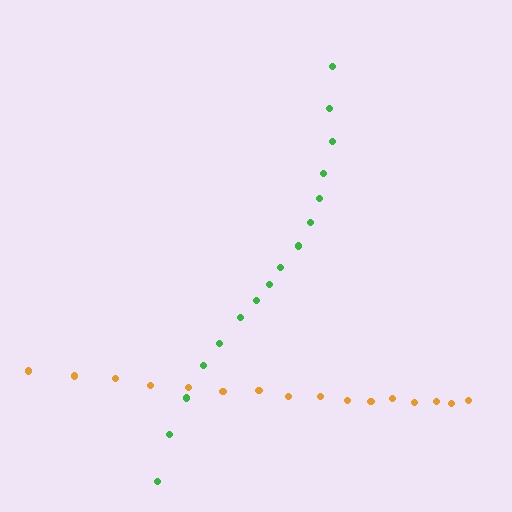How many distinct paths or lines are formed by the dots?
There are 2 distinct paths.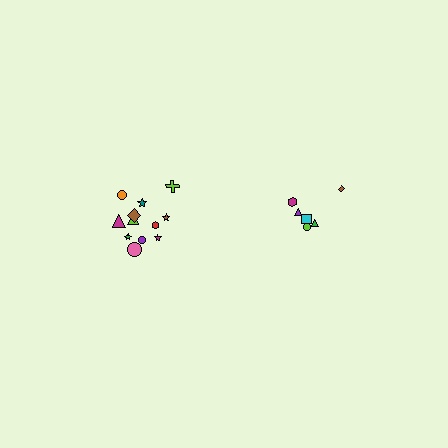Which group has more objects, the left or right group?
The left group.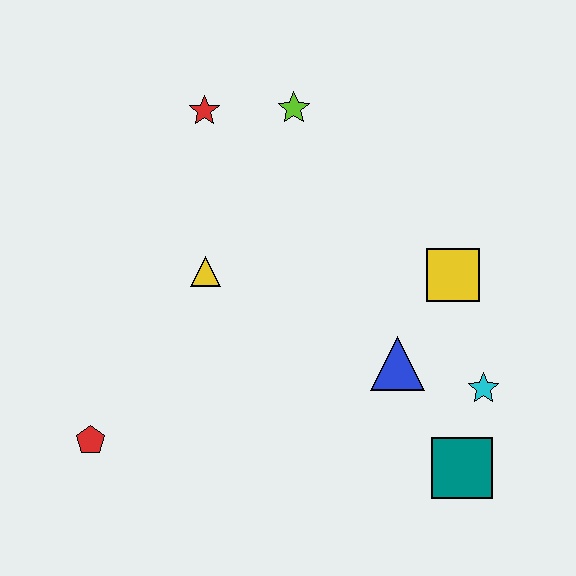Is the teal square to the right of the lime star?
Yes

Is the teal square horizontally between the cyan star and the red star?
Yes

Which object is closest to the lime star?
The red star is closest to the lime star.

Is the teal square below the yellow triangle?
Yes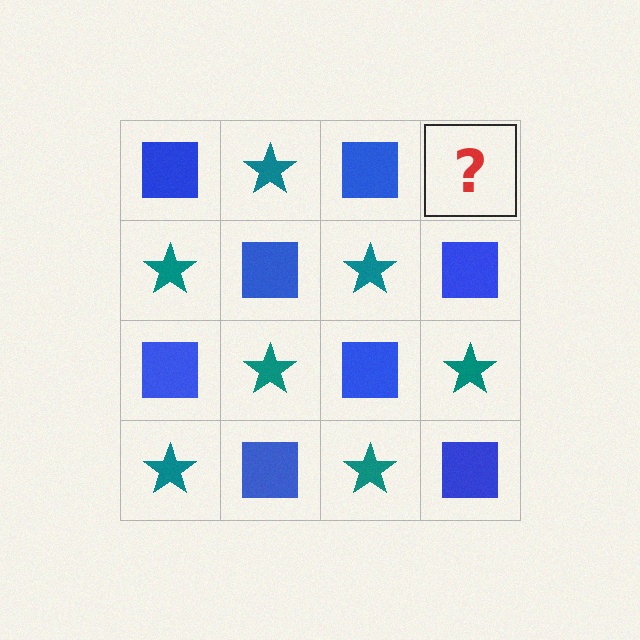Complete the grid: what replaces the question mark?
The question mark should be replaced with a teal star.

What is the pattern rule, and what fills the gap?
The rule is that it alternates blue square and teal star in a checkerboard pattern. The gap should be filled with a teal star.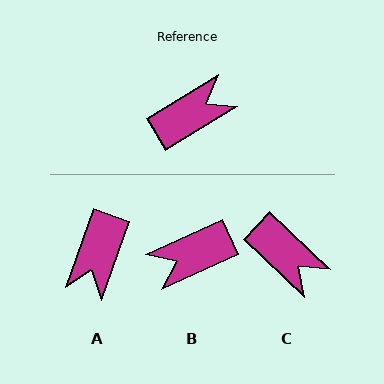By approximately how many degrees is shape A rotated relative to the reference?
Approximately 141 degrees clockwise.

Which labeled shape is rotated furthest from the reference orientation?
B, about 174 degrees away.